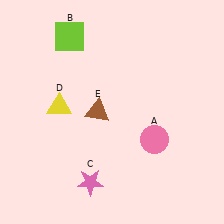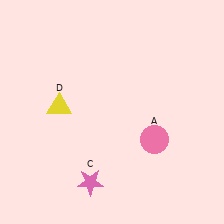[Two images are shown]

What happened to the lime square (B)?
The lime square (B) was removed in Image 2. It was in the top-left area of Image 1.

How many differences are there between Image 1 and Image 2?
There are 2 differences between the two images.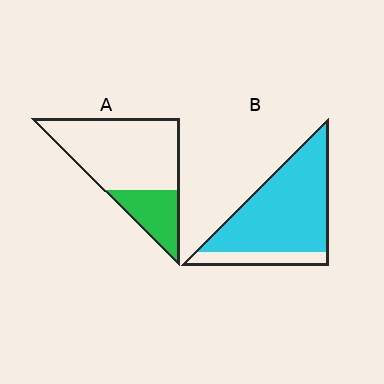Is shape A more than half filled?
No.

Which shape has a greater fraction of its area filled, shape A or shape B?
Shape B.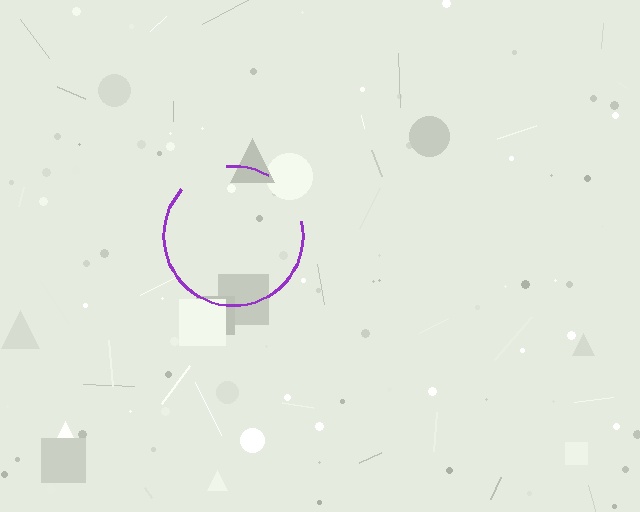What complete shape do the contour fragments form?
The contour fragments form a circle.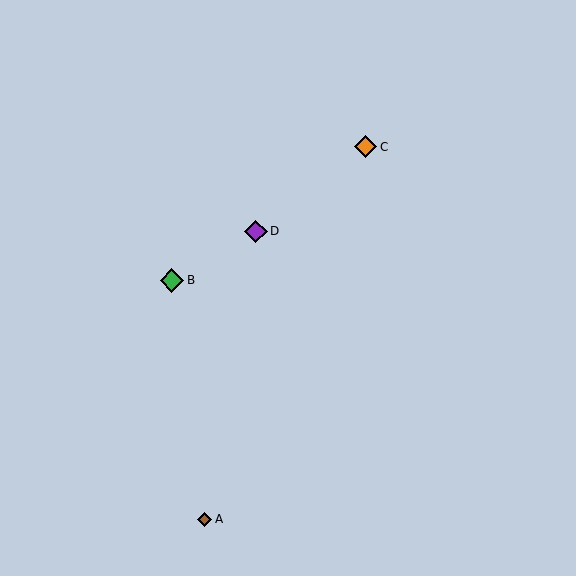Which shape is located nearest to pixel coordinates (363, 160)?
The orange diamond (labeled C) at (366, 147) is nearest to that location.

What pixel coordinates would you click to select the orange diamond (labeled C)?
Click at (366, 147) to select the orange diamond C.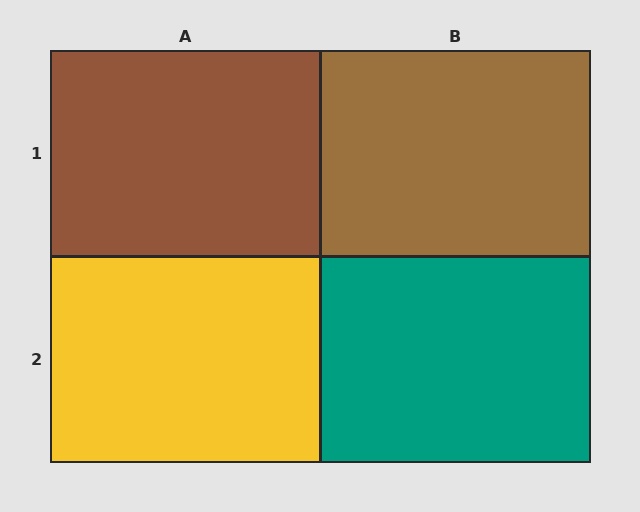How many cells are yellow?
1 cell is yellow.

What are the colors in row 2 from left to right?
Yellow, teal.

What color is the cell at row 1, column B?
Brown.